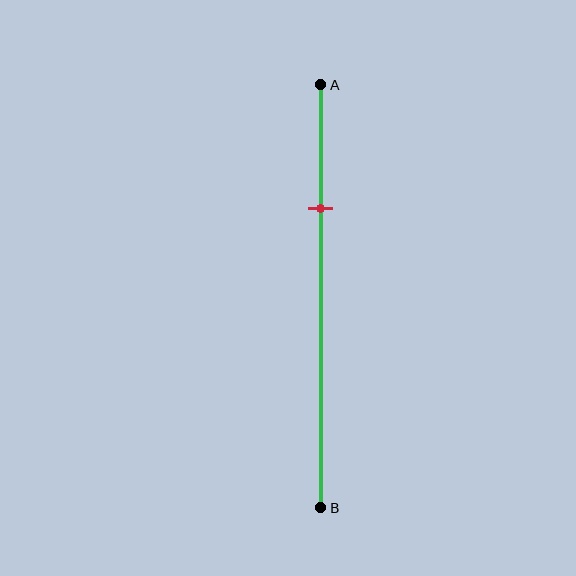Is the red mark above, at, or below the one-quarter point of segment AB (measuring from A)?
The red mark is below the one-quarter point of segment AB.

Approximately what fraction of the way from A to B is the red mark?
The red mark is approximately 30% of the way from A to B.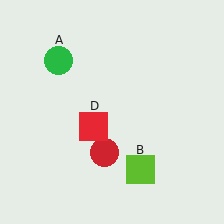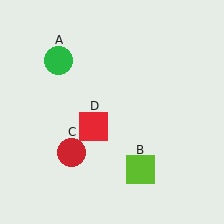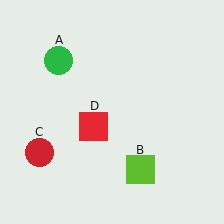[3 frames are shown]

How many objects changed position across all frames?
1 object changed position: red circle (object C).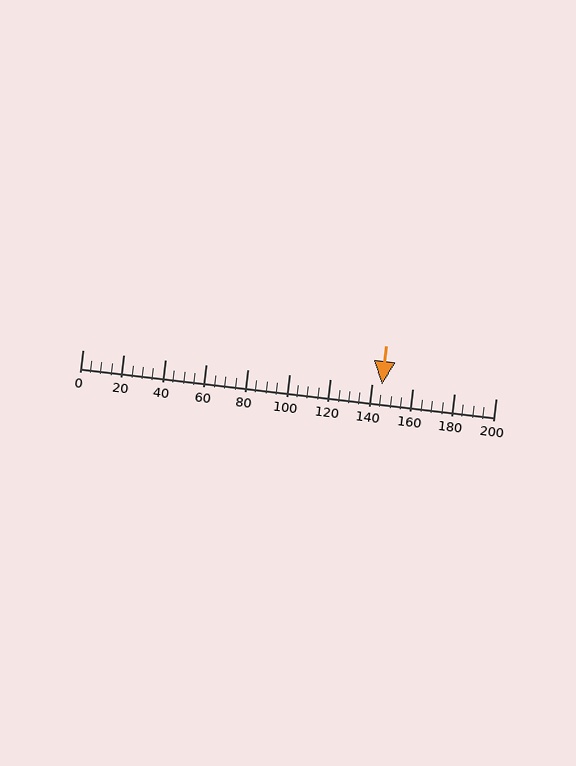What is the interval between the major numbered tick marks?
The major tick marks are spaced 20 units apart.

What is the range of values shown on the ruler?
The ruler shows values from 0 to 200.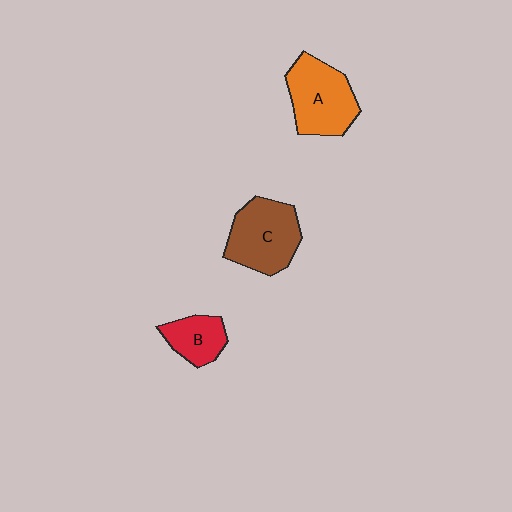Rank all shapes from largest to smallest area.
From largest to smallest: C (brown), A (orange), B (red).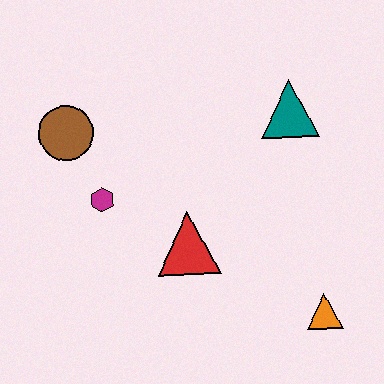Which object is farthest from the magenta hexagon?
The orange triangle is farthest from the magenta hexagon.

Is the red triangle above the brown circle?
No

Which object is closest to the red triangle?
The magenta hexagon is closest to the red triangle.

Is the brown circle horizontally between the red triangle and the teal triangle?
No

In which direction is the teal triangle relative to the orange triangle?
The teal triangle is above the orange triangle.